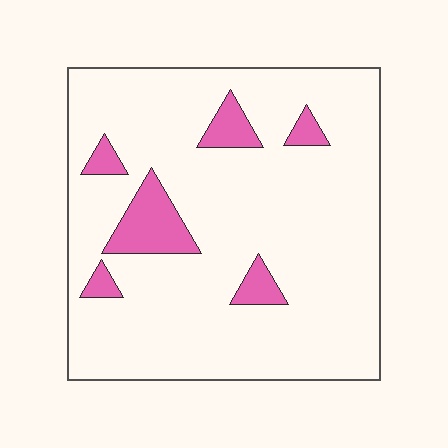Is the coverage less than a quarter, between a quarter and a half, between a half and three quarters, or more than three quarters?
Less than a quarter.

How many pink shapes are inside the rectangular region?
6.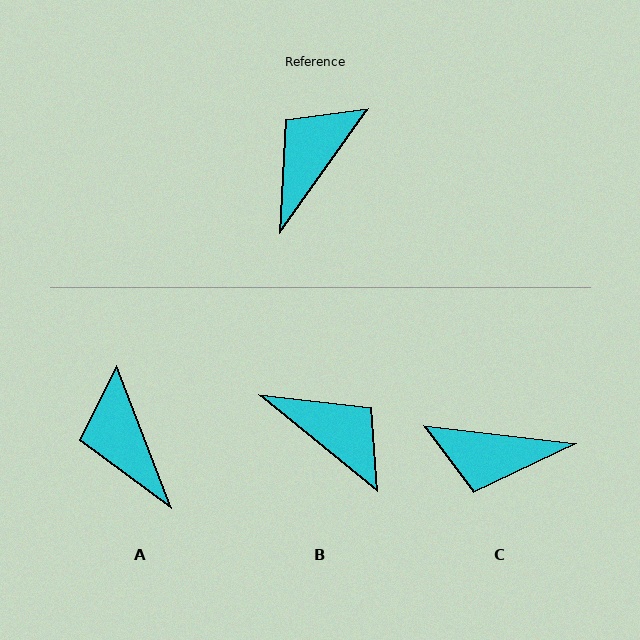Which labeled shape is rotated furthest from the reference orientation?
C, about 119 degrees away.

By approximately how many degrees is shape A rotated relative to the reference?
Approximately 56 degrees counter-clockwise.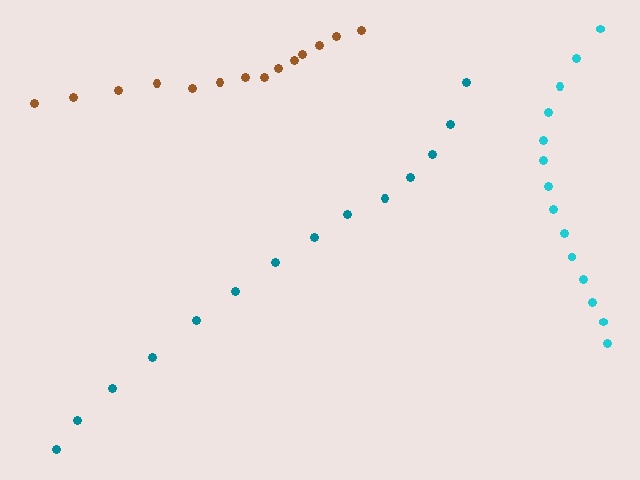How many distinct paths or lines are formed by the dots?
There are 3 distinct paths.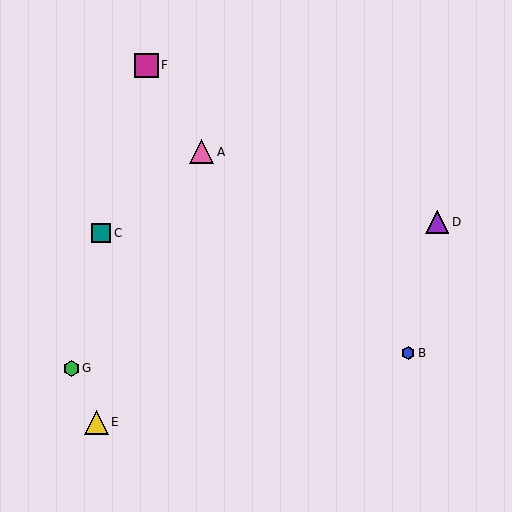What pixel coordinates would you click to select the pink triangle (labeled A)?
Click at (201, 152) to select the pink triangle A.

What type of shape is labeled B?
Shape B is a blue hexagon.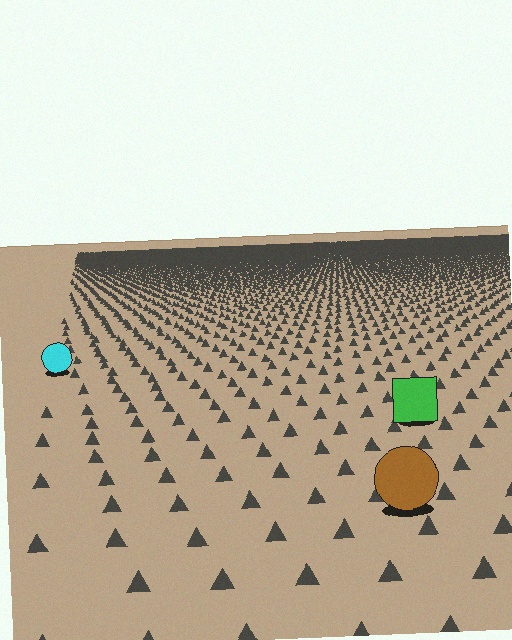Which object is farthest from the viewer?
The cyan circle is farthest from the viewer. It appears smaller and the ground texture around it is denser.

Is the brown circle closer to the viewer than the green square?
Yes. The brown circle is closer — you can tell from the texture gradient: the ground texture is coarser near it.